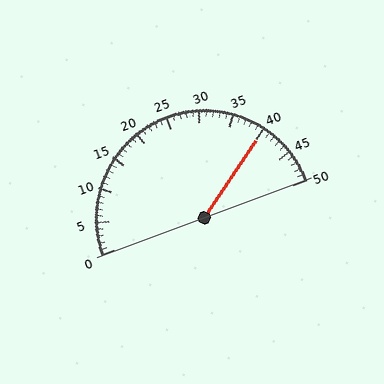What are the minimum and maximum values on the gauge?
The gauge ranges from 0 to 50.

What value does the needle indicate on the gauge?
The needle indicates approximately 40.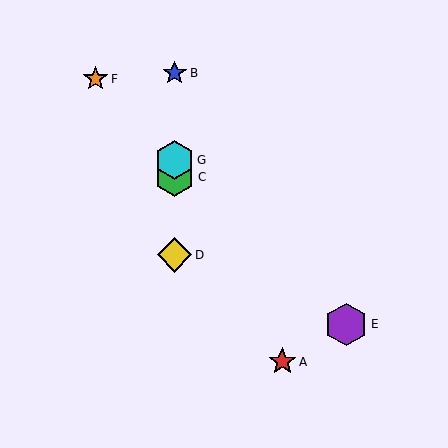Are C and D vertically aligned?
Yes, both are at x≈175.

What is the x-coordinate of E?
Object E is at x≈346.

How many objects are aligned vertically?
4 objects (B, C, D, G) are aligned vertically.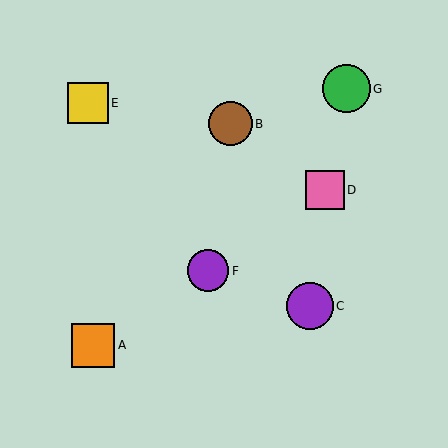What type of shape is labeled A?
Shape A is an orange square.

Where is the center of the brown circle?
The center of the brown circle is at (230, 124).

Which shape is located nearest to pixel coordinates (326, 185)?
The pink square (labeled D) at (325, 190) is nearest to that location.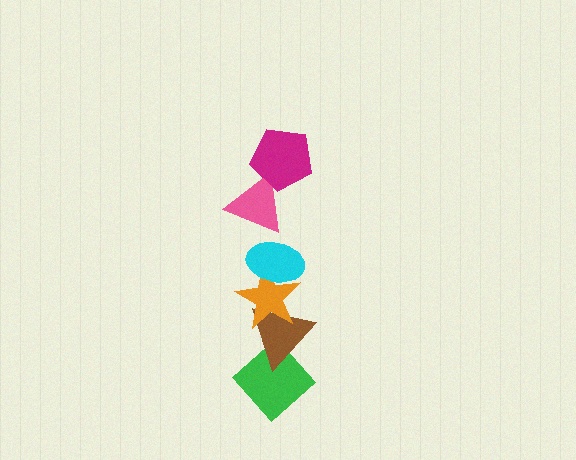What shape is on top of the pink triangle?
The magenta pentagon is on top of the pink triangle.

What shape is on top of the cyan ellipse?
The pink triangle is on top of the cyan ellipse.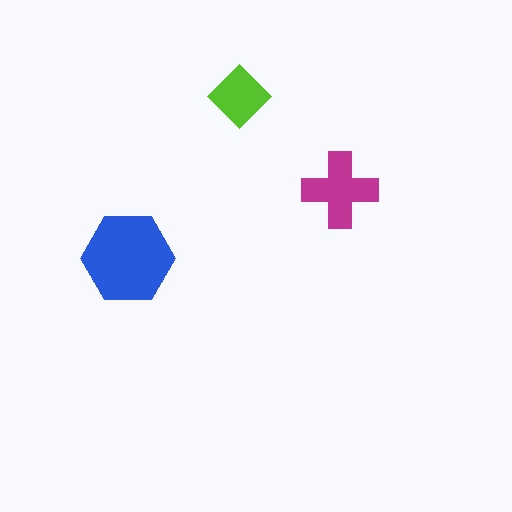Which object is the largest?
The blue hexagon.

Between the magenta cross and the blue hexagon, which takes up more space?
The blue hexagon.